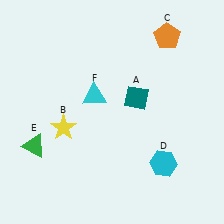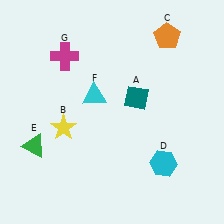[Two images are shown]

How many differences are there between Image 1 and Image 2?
There is 1 difference between the two images.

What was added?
A magenta cross (G) was added in Image 2.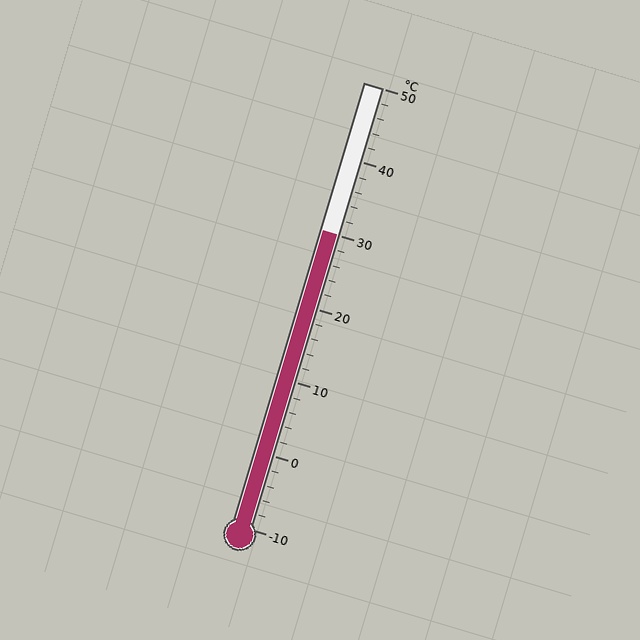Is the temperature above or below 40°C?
The temperature is below 40°C.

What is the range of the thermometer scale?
The thermometer scale ranges from -10°C to 50°C.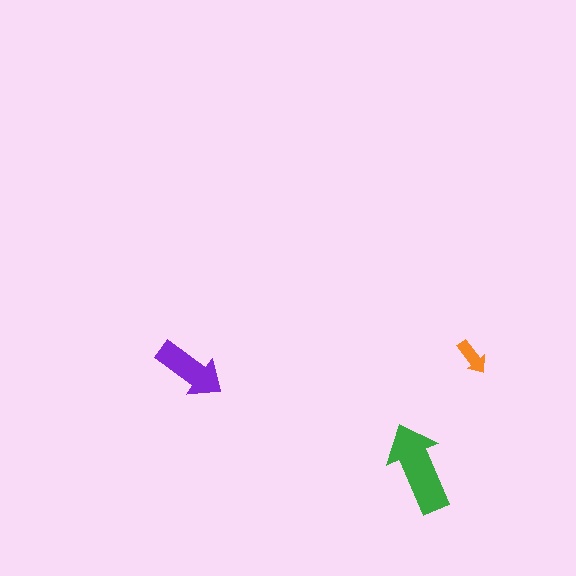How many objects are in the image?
There are 3 objects in the image.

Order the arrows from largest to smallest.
the green one, the purple one, the orange one.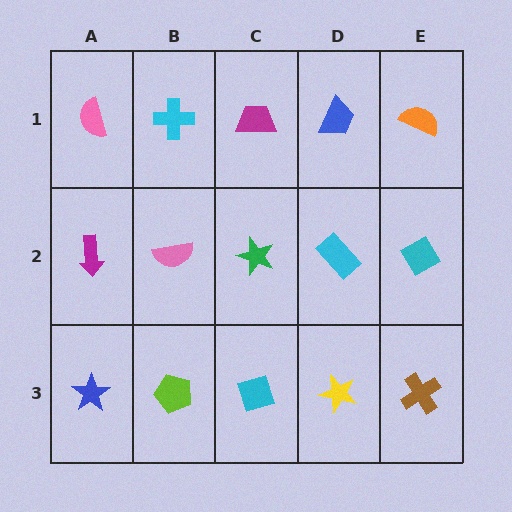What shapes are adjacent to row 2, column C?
A magenta trapezoid (row 1, column C), a cyan diamond (row 3, column C), a pink semicircle (row 2, column B), a cyan rectangle (row 2, column D).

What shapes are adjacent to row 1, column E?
A cyan diamond (row 2, column E), a blue trapezoid (row 1, column D).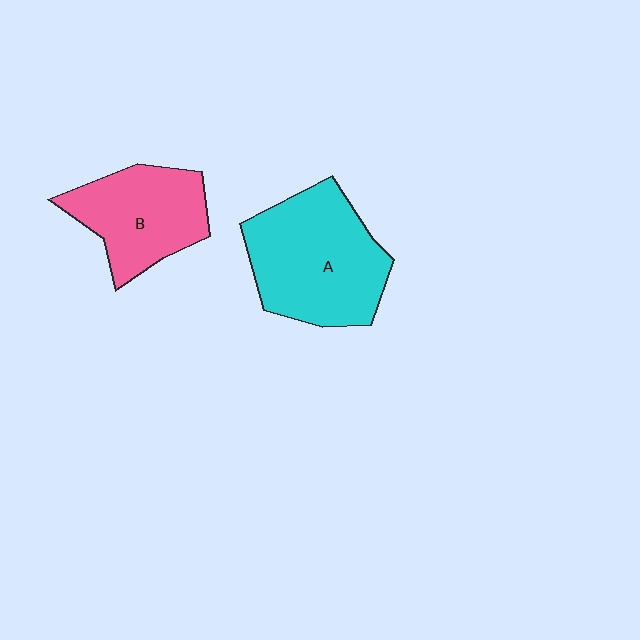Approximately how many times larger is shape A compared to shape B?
Approximately 1.4 times.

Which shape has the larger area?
Shape A (cyan).